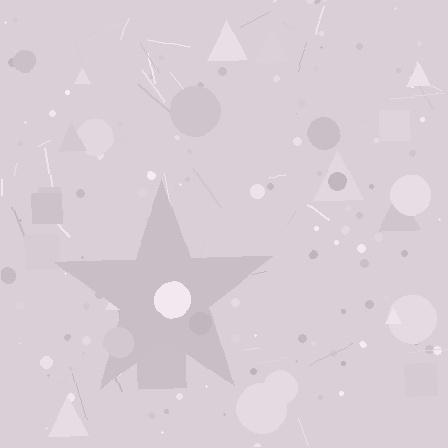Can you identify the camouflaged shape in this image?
The camouflaged shape is a star.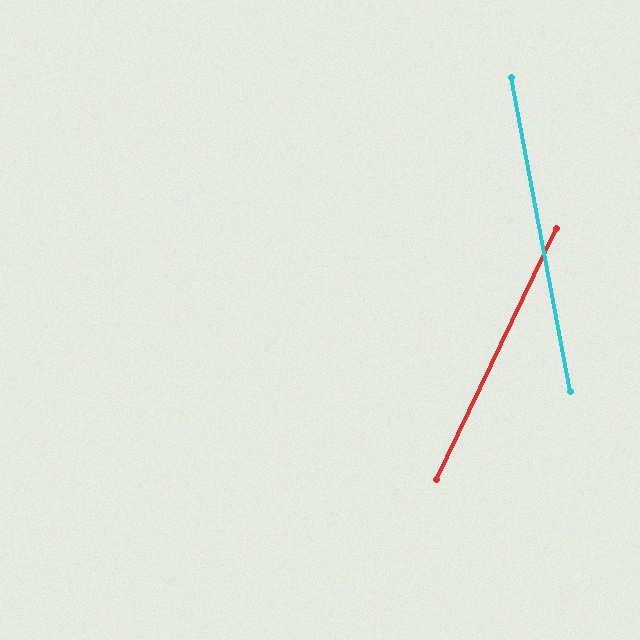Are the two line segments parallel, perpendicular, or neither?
Neither parallel nor perpendicular — they differ by about 36°.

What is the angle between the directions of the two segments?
Approximately 36 degrees.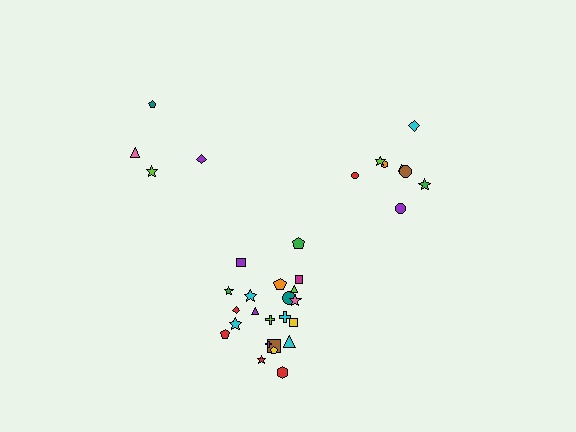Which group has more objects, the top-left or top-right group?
The top-right group.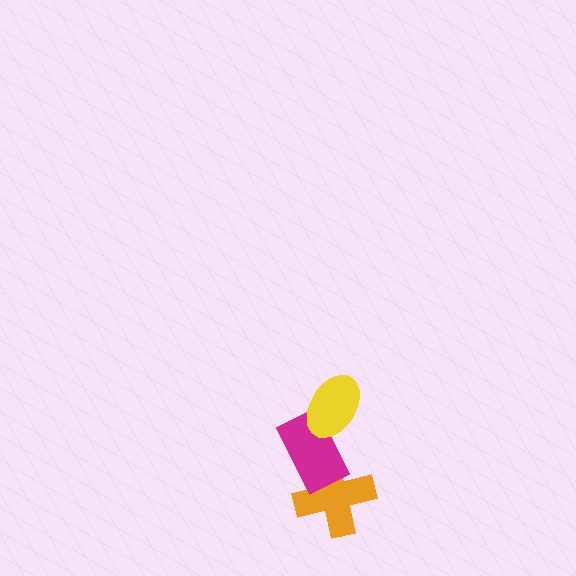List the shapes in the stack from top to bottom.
From top to bottom: the yellow ellipse, the magenta rectangle, the orange cross.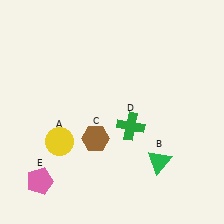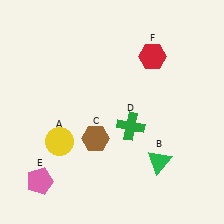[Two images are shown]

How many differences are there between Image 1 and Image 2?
There is 1 difference between the two images.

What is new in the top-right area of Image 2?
A red hexagon (F) was added in the top-right area of Image 2.